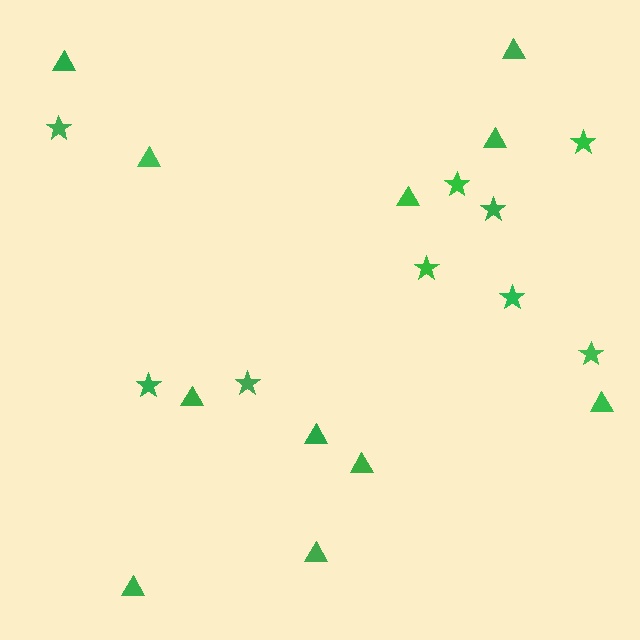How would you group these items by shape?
There are 2 groups: one group of triangles (11) and one group of stars (9).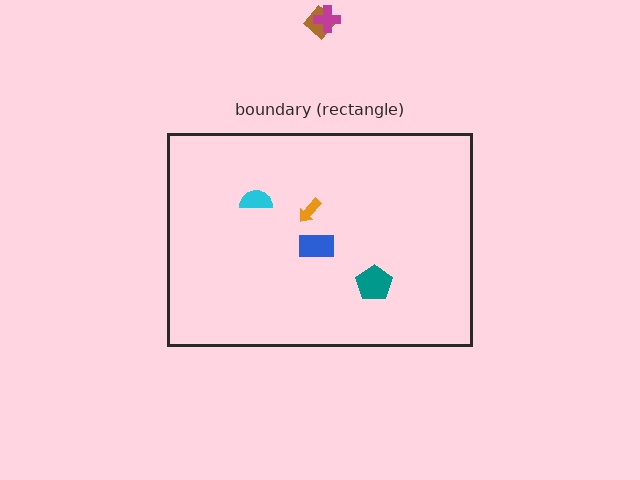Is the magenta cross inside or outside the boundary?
Outside.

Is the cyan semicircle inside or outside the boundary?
Inside.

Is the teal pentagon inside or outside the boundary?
Inside.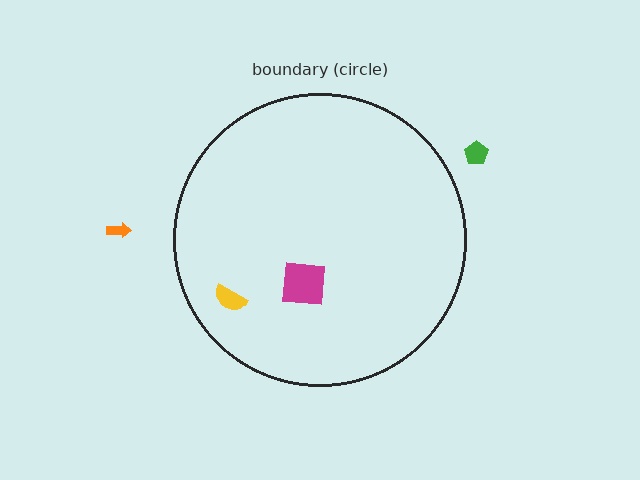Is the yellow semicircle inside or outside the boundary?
Inside.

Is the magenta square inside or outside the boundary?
Inside.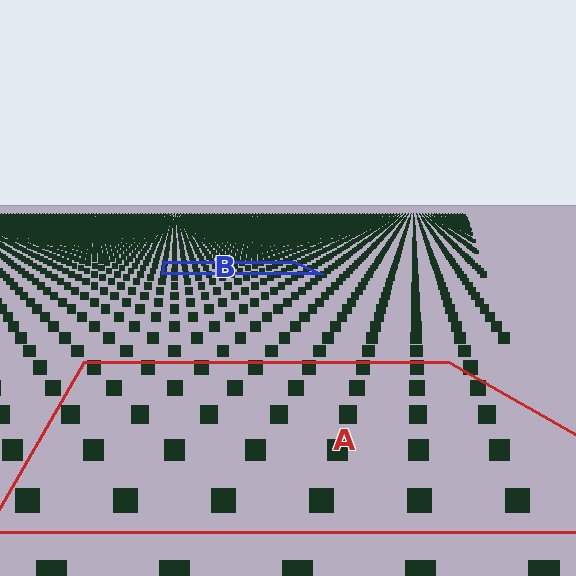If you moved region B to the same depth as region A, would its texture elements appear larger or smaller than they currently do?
They would appear larger. At a closer depth, the same texture elements are projected at a bigger on-screen size.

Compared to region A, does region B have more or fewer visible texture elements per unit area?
Region B has more texture elements per unit area — they are packed more densely because it is farther away.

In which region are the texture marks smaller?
The texture marks are smaller in region B, because it is farther away.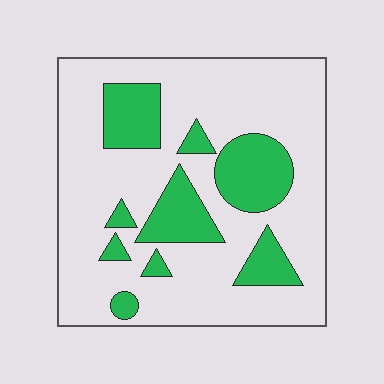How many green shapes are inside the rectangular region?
9.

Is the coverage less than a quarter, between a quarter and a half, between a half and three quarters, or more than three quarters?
Less than a quarter.